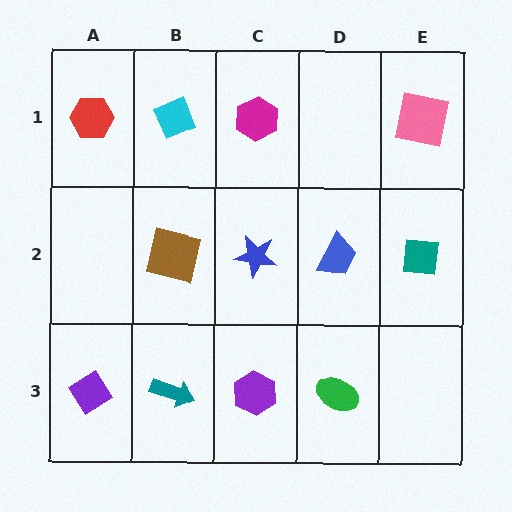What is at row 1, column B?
A cyan diamond.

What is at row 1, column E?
A pink square.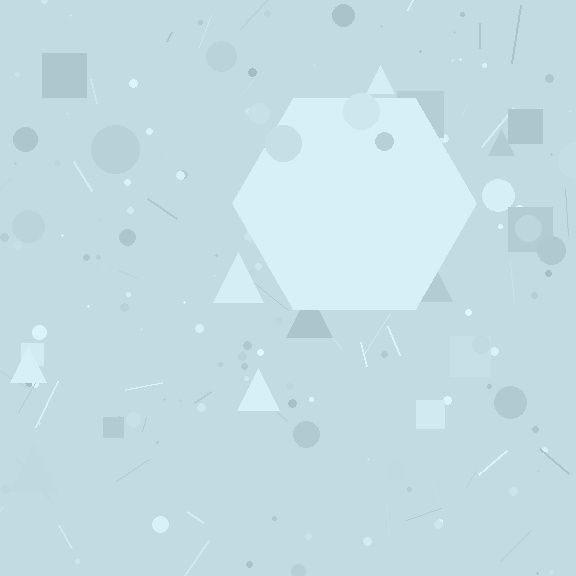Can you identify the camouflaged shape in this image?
The camouflaged shape is a hexagon.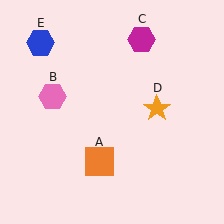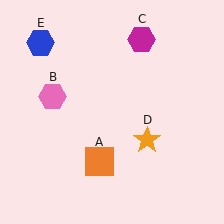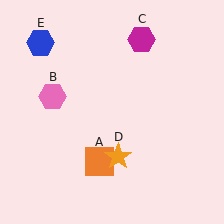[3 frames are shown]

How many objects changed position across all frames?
1 object changed position: orange star (object D).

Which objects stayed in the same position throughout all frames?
Orange square (object A) and pink hexagon (object B) and magenta hexagon (object C) and blue hexagon (object E) remained stationary.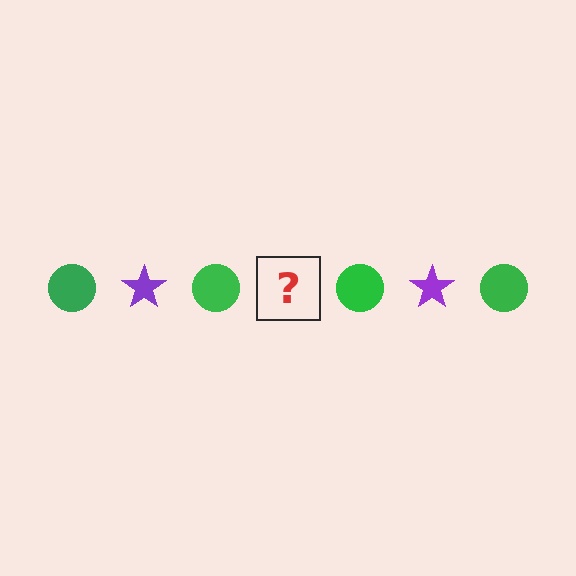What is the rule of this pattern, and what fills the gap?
The rule is that the pattern alternates between green circle and purple star. The gap should be filled with a purple star.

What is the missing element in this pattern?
The missing element is a purple star.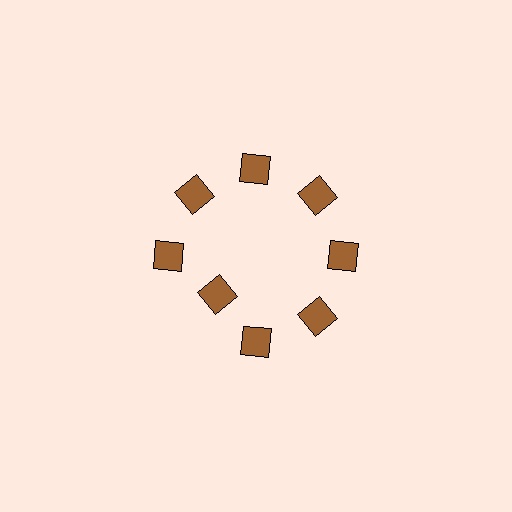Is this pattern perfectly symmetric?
No. The 8 brown diamonds are arranged in a ring, but one element near the 8 o'clock position is pulled inward toward the center, breaking the 8-fold rotational symmetry.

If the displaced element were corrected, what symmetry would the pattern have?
It would have 8-fold rotational symmetry — the pattern would map onto itself every 45 degrees.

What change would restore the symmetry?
The symmetry would be restored by moving it outward, back onto the ring so that all 8 diamonds sit at equal angles and equal distance from the center.